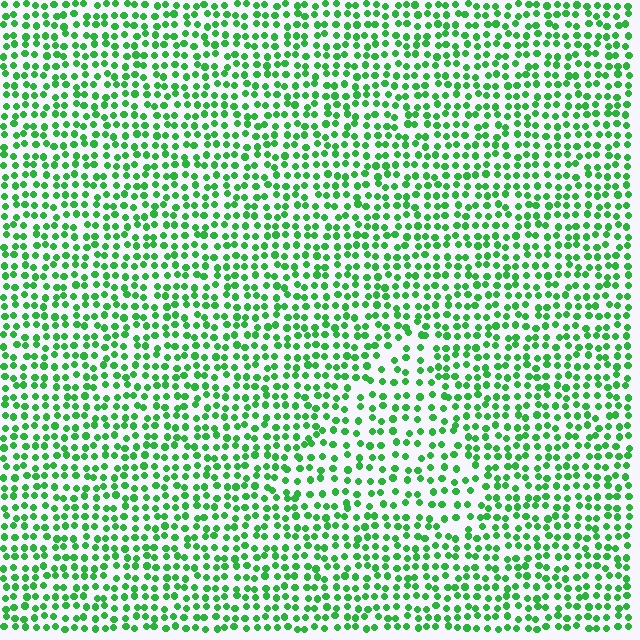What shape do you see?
I see a triangle.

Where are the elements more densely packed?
The elements are more densely packed outside the triangle boundary.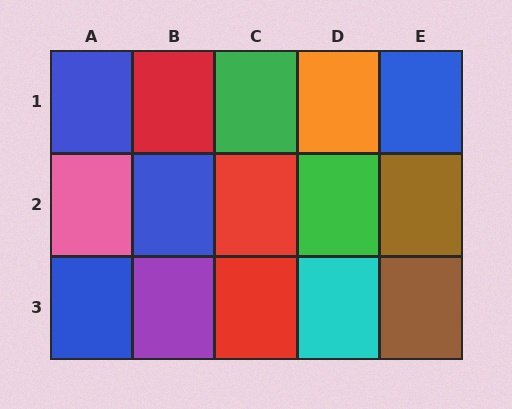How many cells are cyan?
1 cell is cyan.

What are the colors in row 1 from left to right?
Blue, red, green, orange, blue.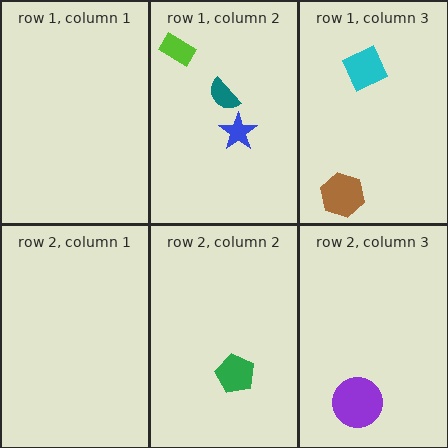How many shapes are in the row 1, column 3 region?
2.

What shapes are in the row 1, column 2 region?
The lime rectangle, the blue star, the teal semicircle.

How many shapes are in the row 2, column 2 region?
1.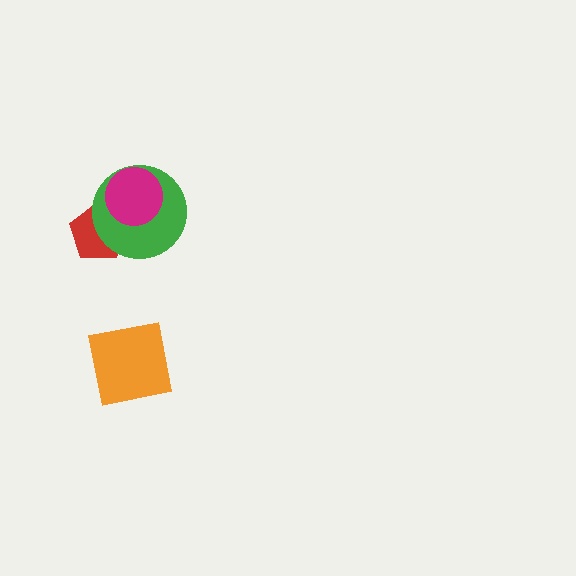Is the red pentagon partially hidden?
Yes, it is partially covered by another shape.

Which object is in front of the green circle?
The magenta circle is in front of the green circle.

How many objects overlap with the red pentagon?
2 objects overlap with the red pentagon.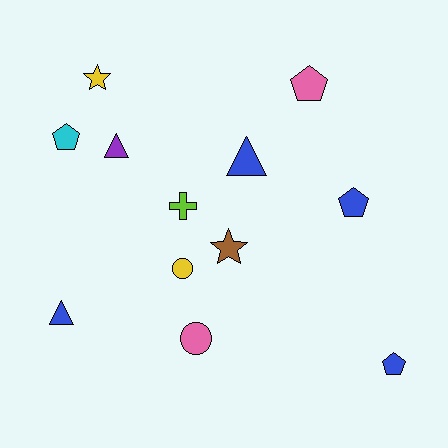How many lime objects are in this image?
There is 1 lime object.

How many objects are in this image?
There are 12 objects.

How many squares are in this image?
There are no squares.